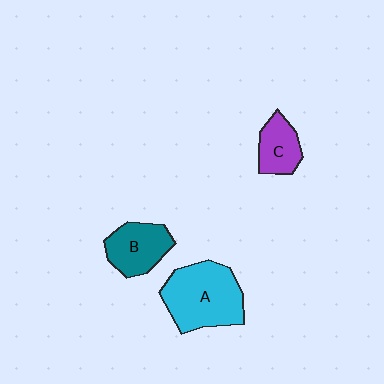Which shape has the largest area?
Shape A (cyan).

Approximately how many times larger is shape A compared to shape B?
Approximately 1.6 times.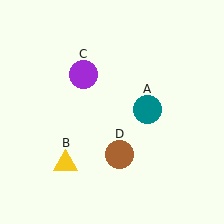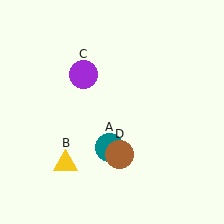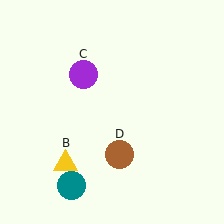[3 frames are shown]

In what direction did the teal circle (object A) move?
The teal circle (object A) moved down and to the left.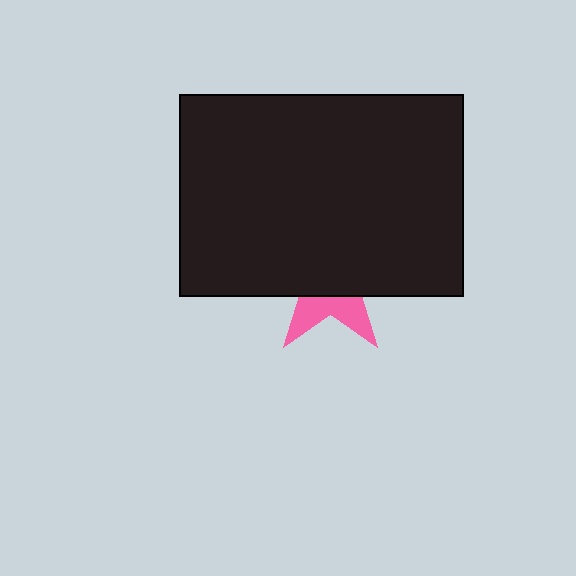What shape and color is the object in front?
The object in front is a black rectangle.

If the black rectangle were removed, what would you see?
You would see the complete pink star.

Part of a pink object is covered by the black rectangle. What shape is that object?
It is a star.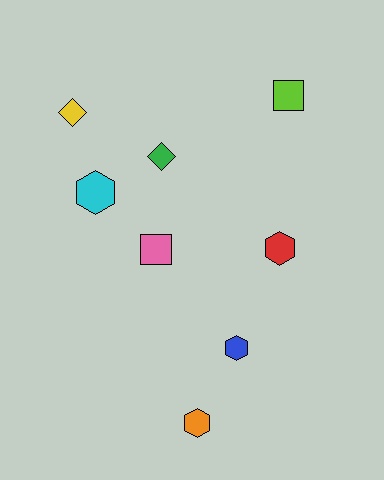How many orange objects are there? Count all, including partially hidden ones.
There is 1 orange object.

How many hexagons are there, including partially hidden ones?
There are 4 hexagons.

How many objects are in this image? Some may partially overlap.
There are 8 objects.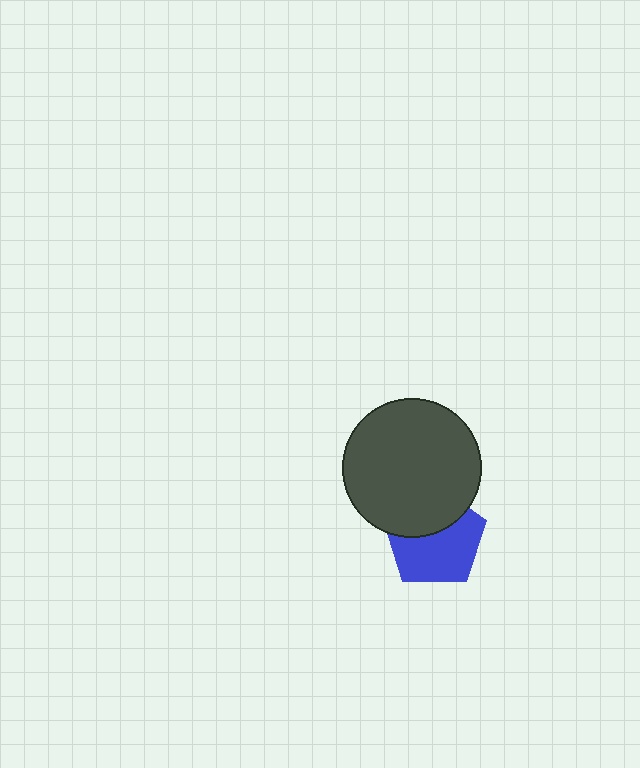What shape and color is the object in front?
The object in front is a dark gray circle.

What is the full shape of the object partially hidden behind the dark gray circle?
The partially hidden object is a blue pentagon.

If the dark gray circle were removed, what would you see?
You would see the complete blue pentagon.